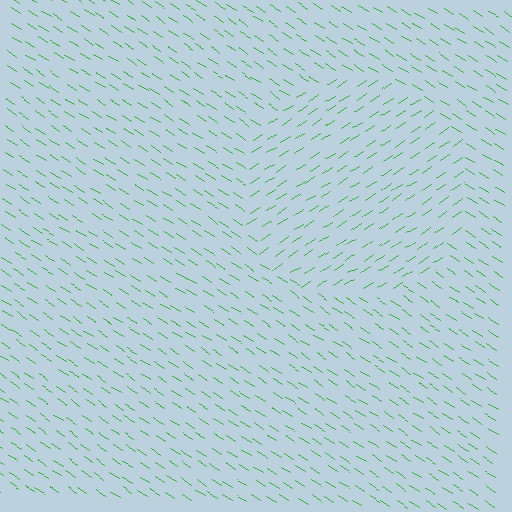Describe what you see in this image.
The image is filled with small green line segments. A circle region in the image has lines oriented differently from the surrounding lines, creating a visible texture boundary.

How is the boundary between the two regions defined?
The boundary is defined purely by a change in line orientation (approximately 66 degrees difference). All lines are the same color and thickness.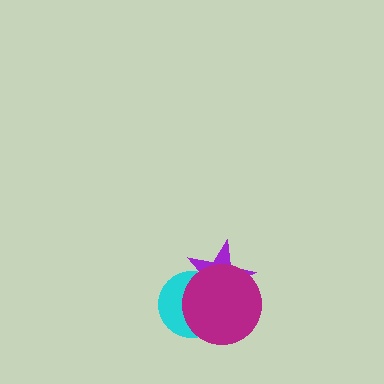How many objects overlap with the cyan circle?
2 objects overlap with the cyan circle.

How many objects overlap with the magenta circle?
2 objects overlap with the magenta circle.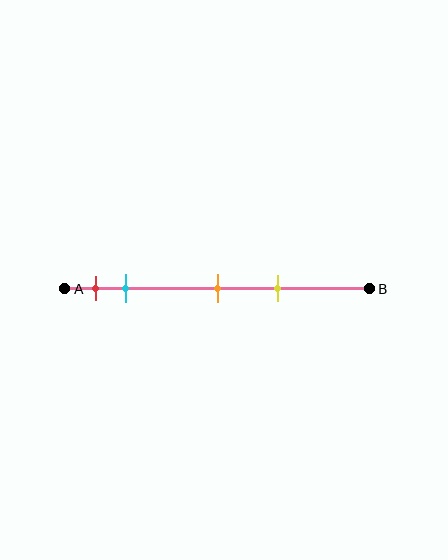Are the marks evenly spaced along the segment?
No, the marks are not evenly spaced.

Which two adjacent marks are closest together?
The red and cyan marks are the closest adjacent pair.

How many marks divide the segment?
There are 4 marks dividing the segment.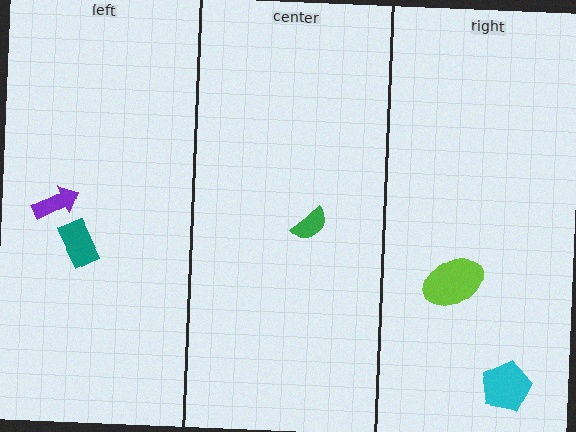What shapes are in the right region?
The cyan pentagon, the lime ellipse.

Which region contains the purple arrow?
The left region.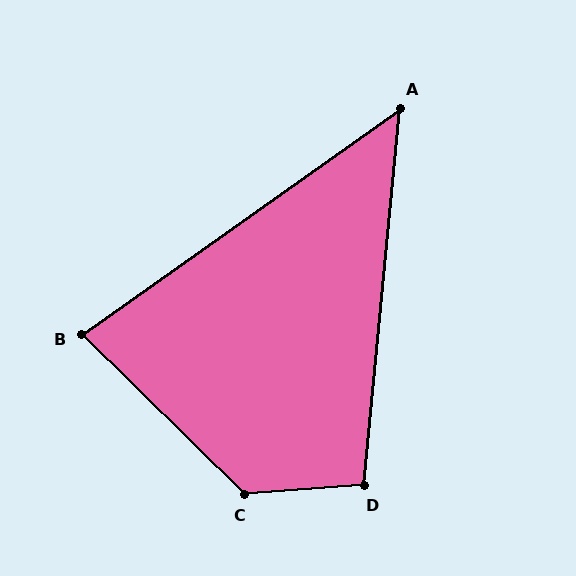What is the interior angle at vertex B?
Approximately 80 degrees (acute).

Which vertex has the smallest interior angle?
A, at approximately 49 degrees.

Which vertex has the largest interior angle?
C, at approximately 131 degrees.